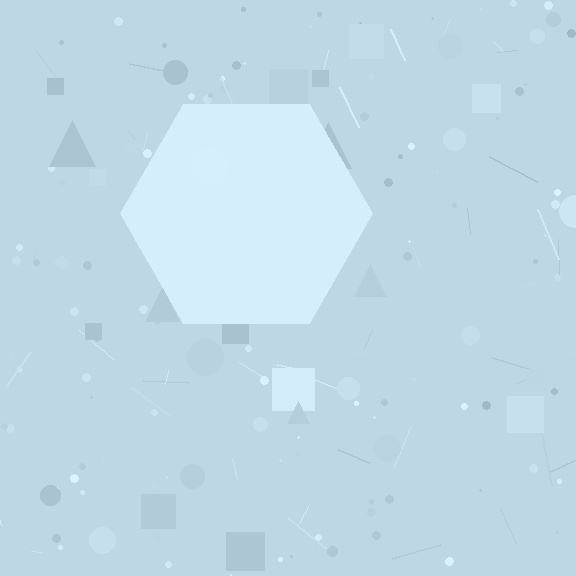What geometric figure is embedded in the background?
A hexagon is embedded in the background.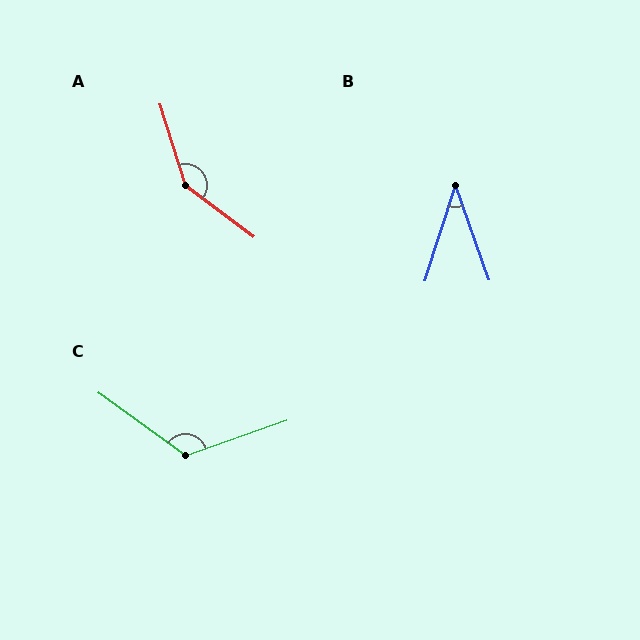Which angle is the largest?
A, at approximately 144 degrees.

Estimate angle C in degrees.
Approximately 125 degrees.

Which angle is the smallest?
B, at approximately 37 degrees.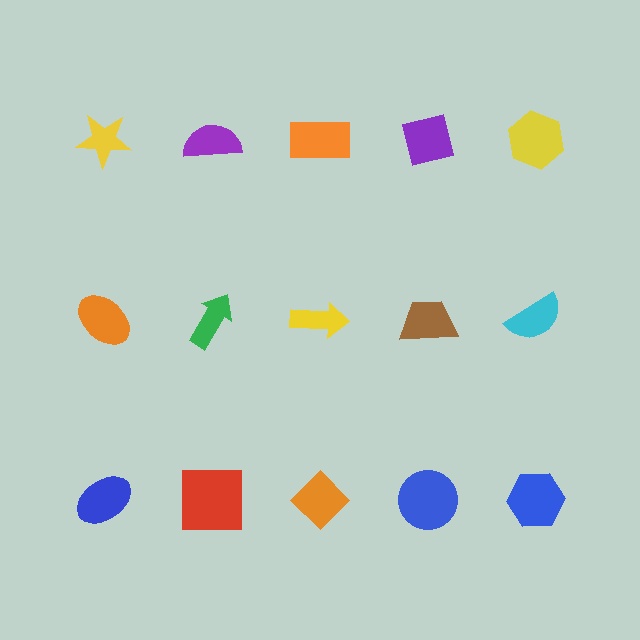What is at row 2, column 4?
A brown trapezoid.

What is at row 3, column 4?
A blue circle.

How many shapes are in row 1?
5 shapes.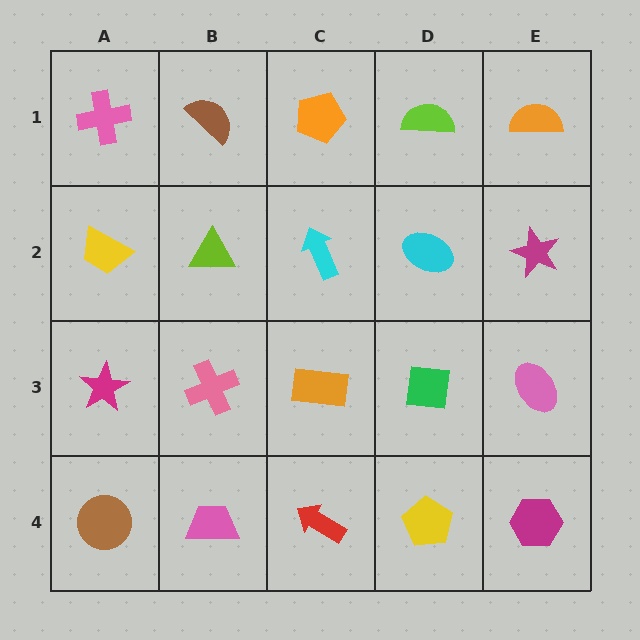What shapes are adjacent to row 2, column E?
An orange semicircle (row 1, column E), a pink ellipse (row 3, column E), a cyan ellipse (row 2, column D).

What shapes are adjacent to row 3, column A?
A yellow trapezoid (row 2, column A), a brown circle (row 4, column A), a pink cross (row 3, column B).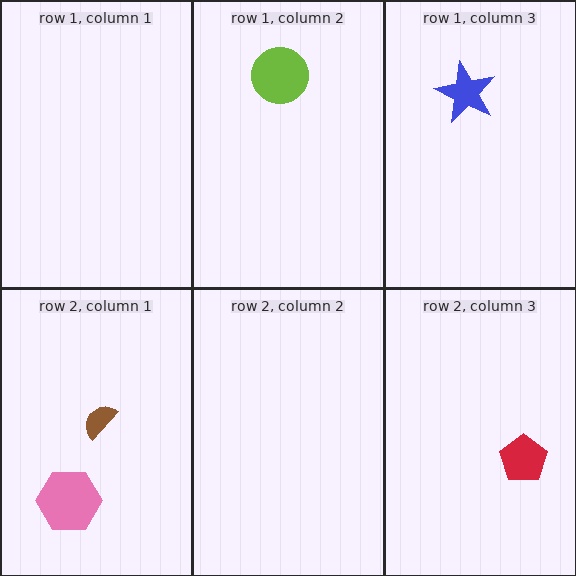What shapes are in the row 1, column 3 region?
The blue star.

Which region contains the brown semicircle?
The row 2, column 1 region.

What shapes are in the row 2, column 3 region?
The red pentagon.